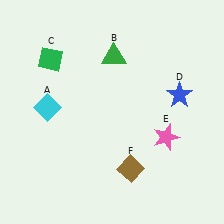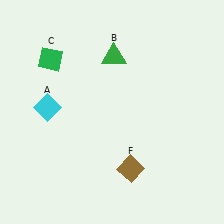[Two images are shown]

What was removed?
The blue star (D), the pink star (E) were removed in Image 2.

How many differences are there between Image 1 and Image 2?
There are 2 differences between the two images.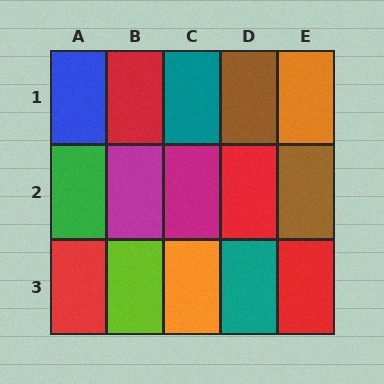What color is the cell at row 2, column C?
Magenta.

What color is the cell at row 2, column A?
Green.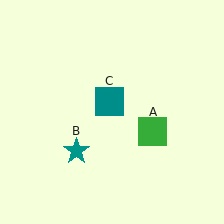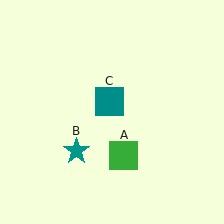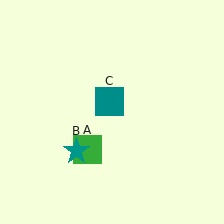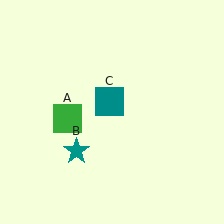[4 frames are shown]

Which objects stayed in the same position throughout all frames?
Teal star (object B) and teal square (object C) remained stationary.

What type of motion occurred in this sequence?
The green square (object A) rotated clockwise around the center of the scene.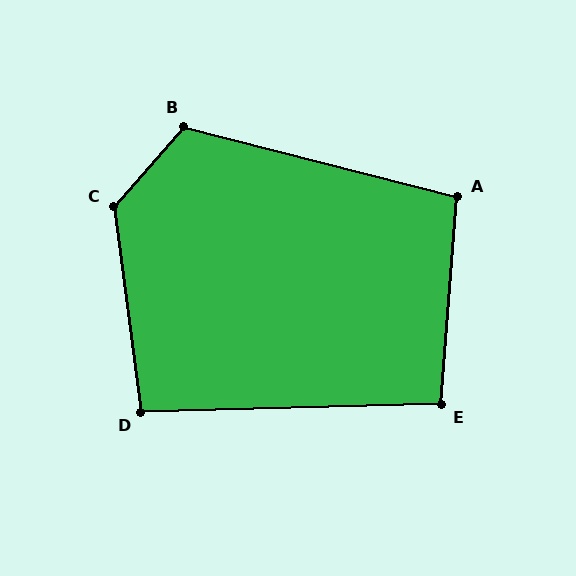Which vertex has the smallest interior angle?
E, at approximately 96 degrees.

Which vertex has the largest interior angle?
C, at approximately 131 degrees.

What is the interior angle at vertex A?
Approximately 100 degrees (obtuse).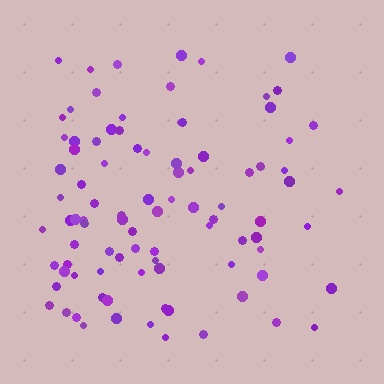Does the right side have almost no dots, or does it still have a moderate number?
Still a moderate number, just noticeably fewer than the left.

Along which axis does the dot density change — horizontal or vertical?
Horizontal.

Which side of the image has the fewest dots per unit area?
The right.